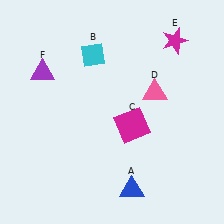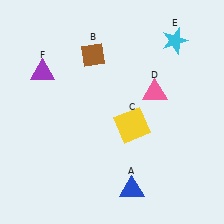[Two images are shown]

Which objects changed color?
B changed from cyan to brown. C changed from magenta to yellow. E changed from magenta to cyan.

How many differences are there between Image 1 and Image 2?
There are 3 differences between the two images.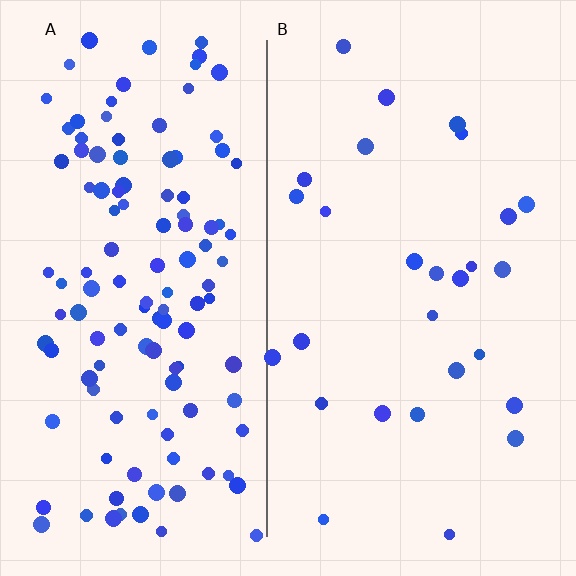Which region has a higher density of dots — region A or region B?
A (the left).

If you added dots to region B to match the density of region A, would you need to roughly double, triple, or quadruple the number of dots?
Approximately quadruple.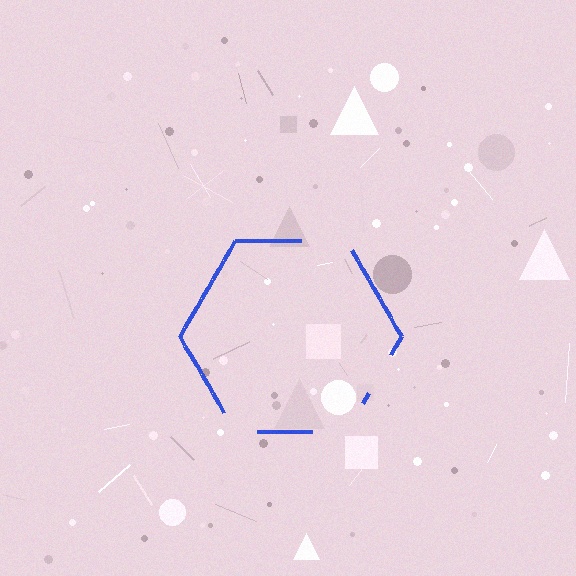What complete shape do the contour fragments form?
The contour fragments form a hexagon.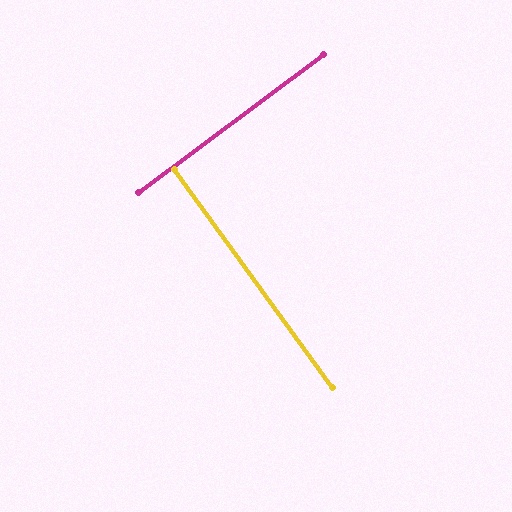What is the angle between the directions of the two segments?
Approximately 89 degrees.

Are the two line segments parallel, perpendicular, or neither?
Perpendicular — they meet at approximately 89°.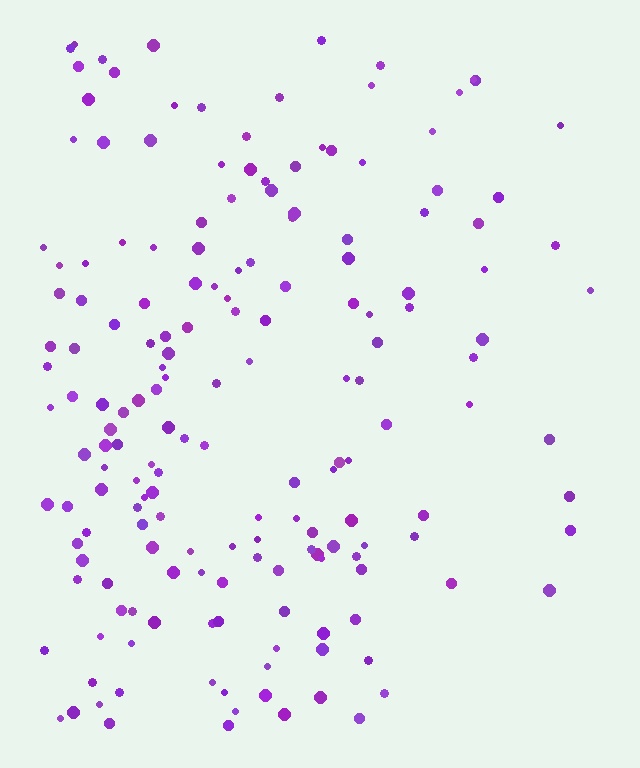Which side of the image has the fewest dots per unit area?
The right.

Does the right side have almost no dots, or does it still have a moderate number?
Still a moderate number, just noticeably fewer than the left.